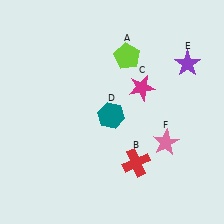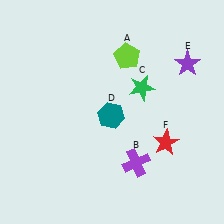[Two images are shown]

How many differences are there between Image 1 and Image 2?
There are 3 differences between the two images.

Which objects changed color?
B changed from red to purple. C changed from magenta to green. F changed from pink to red.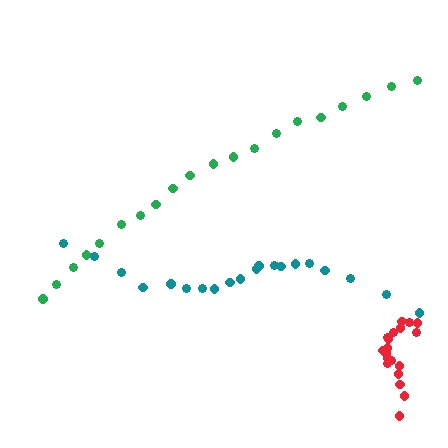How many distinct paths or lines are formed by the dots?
There are 3 distinct paths.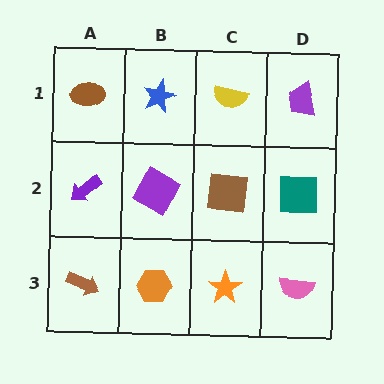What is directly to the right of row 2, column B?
A brown square.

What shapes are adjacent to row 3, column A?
A purple arrow (row 2, column A), an orange hexagon (row 3, column B).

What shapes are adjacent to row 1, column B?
A purple square (row 2, column B), a brown ellipse (row 1, column A), a yellow semicircle (row 1, column C).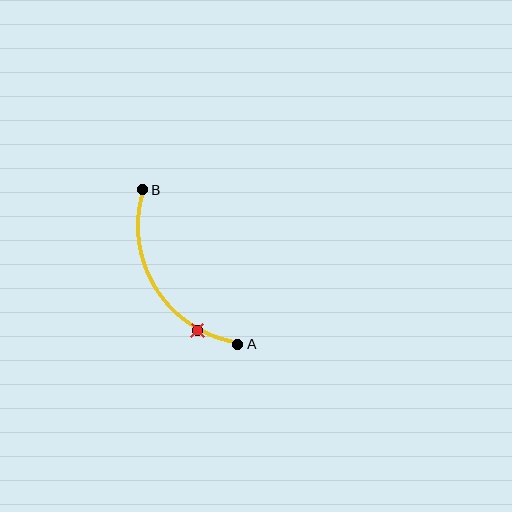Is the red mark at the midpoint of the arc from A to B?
No. The red mark lies on the arc but is closer to endpoint A. The arc midpoint would be at the point on the curve equidistant along the arc from both A and B.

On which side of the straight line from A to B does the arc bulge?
The arc bulges to the left of the straight line connecting A and B.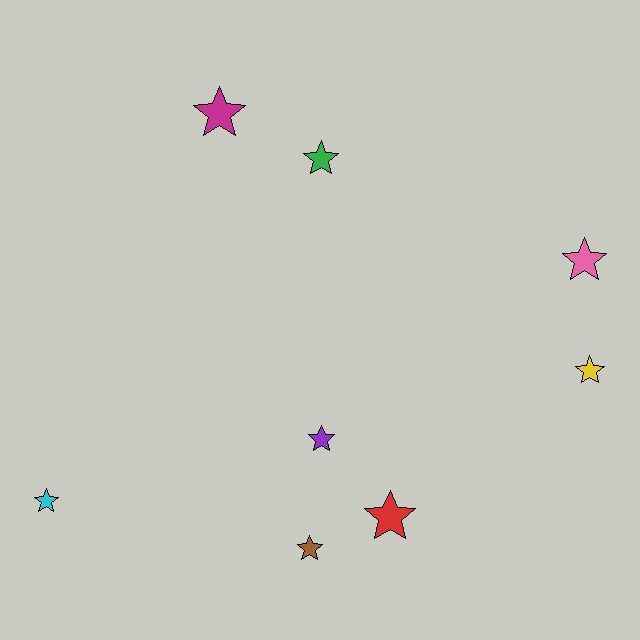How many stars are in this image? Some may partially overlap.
There are 8 stars.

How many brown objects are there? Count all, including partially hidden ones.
There is 1 brown object.